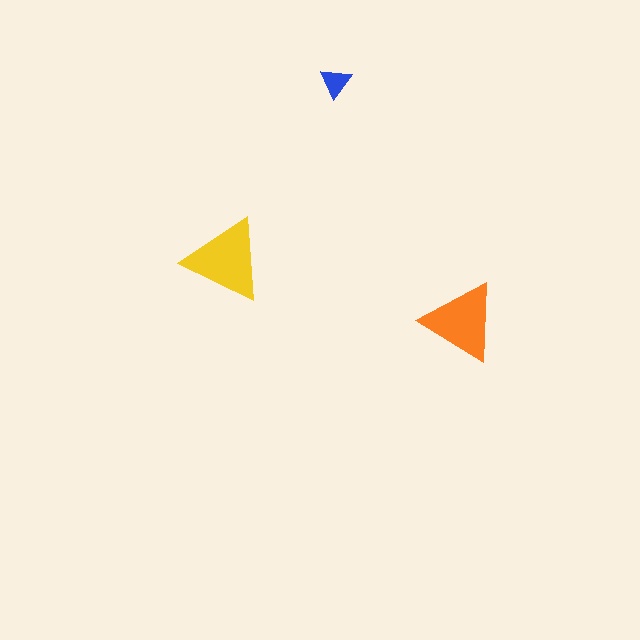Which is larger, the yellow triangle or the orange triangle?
The yellow one.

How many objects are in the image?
There are 3 objects in the image.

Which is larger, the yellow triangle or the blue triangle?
The yellow one.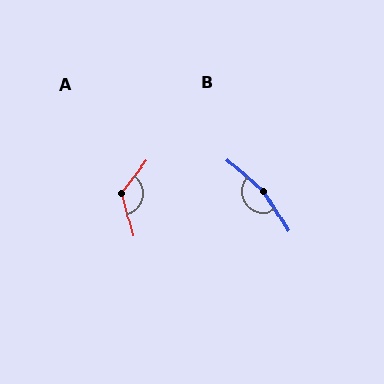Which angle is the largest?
B, at approximately 163 degrees.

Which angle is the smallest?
A, at approximately 128 degrees.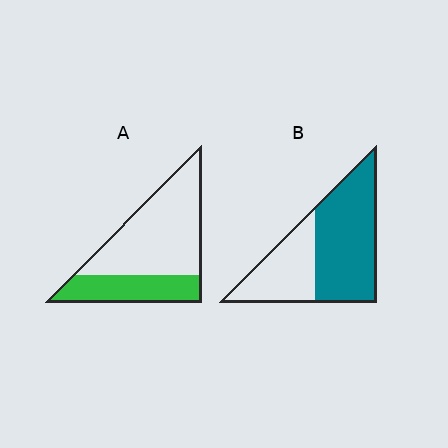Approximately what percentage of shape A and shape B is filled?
A is approximately 30% and B is approximately 65%.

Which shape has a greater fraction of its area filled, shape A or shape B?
Shape B.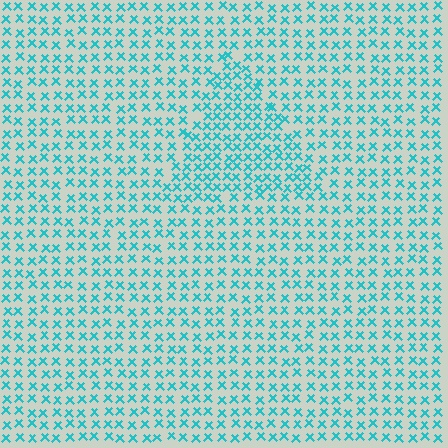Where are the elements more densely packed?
The elements are more densely packed inside the triangle boundary.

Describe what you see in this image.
The image contains small cyan elements arranged at two different densities. A triangle-shaped region is visible where the elements are more densely packed than the surrounding area.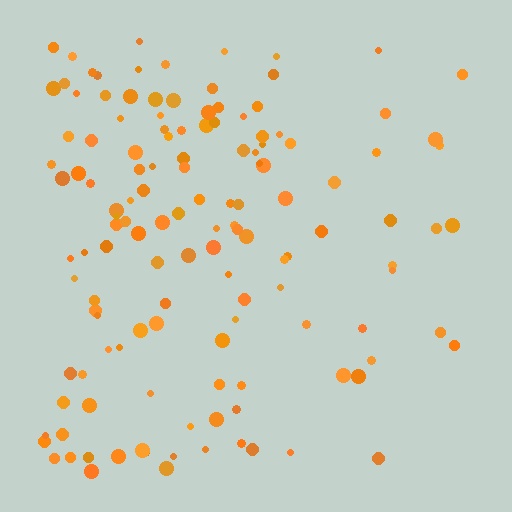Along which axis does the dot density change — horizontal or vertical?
Horizontal.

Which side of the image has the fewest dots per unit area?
The right.